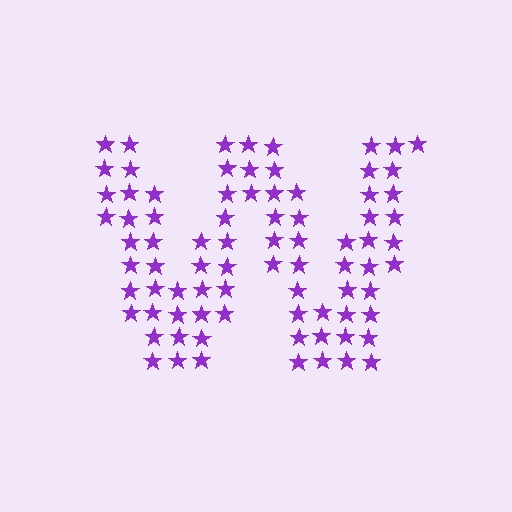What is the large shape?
The large shape is the letter W.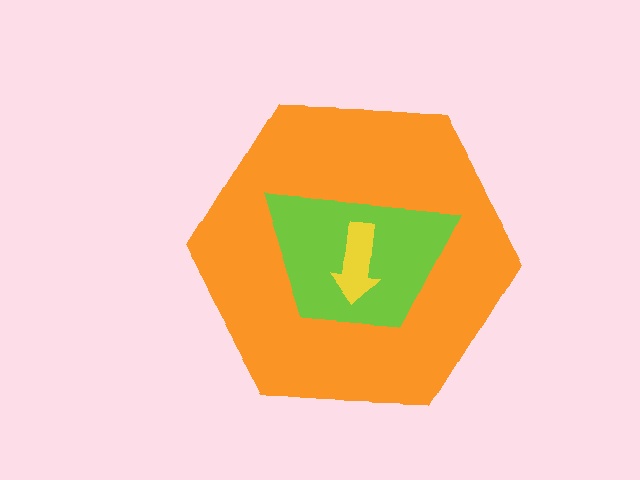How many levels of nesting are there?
3.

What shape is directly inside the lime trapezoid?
The yellow arrow.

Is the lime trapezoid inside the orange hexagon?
Yes.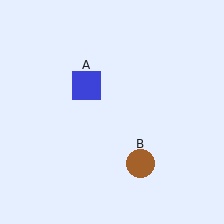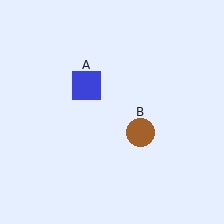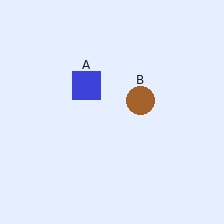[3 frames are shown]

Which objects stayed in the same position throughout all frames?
Blue square (object A) remained stationary.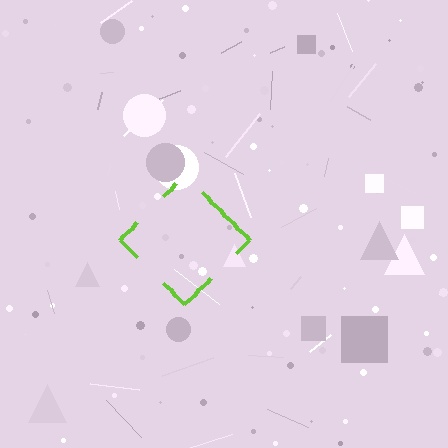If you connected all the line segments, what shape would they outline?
They would outline a diamond.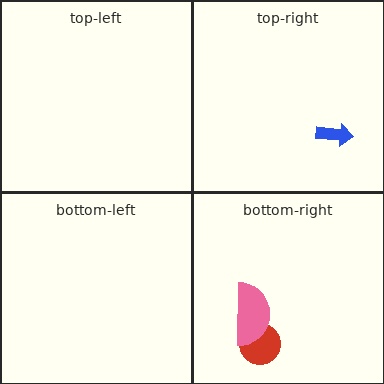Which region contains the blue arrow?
The top-right region.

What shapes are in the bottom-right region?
The red circle, the pink semicircle.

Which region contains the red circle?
The bottom-right region.